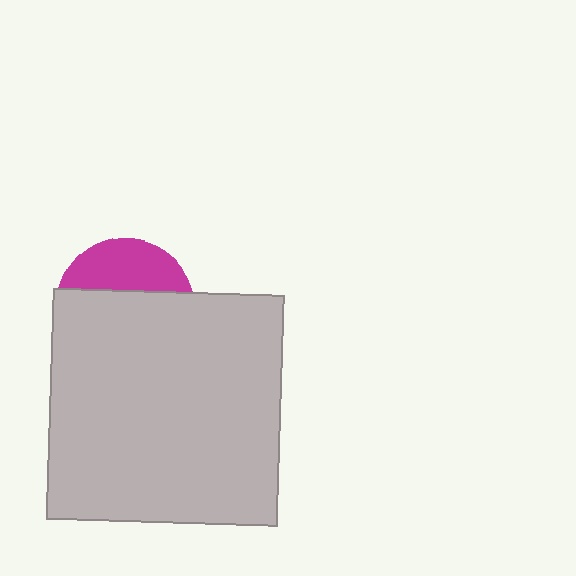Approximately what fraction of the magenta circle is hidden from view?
Roughly 65% of the magenta circle is hidden behind the light gray square.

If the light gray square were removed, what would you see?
You would see the complete magenta circle.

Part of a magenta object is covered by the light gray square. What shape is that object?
It is a circle.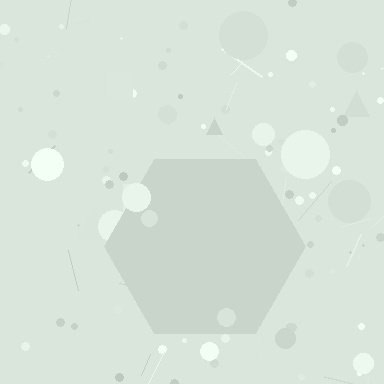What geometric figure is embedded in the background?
A hexagon is embedded in the background.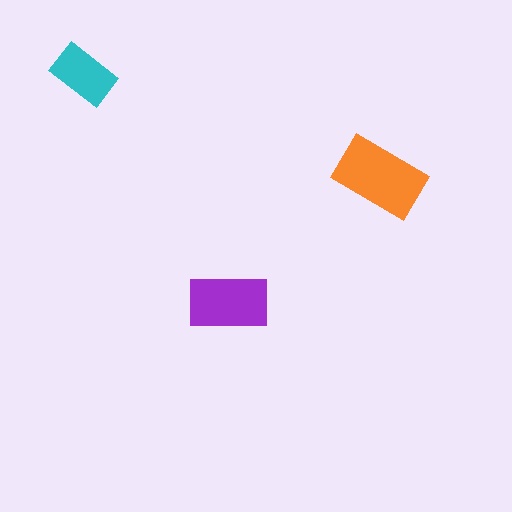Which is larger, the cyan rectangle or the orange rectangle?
The orange one.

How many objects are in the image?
There are 3 objects in the image.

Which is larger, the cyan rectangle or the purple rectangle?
The purple one.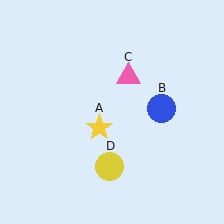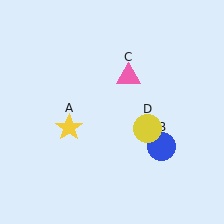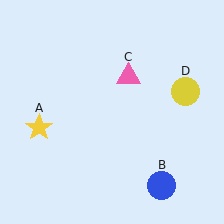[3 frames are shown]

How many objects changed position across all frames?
3 objects changed position: yellow star (object A), blue circle (object B), yellow circle (object D).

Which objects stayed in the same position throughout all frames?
Pink triangle (object C) remained stationary.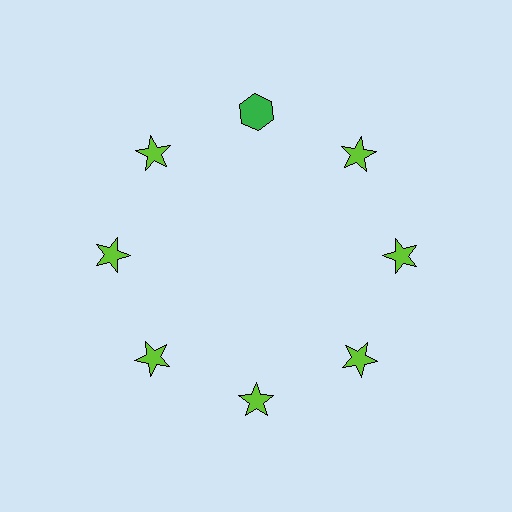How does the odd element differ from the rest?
It differs in both color (green instead of lime) and shape (hexagon instead of star).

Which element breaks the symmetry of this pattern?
The green hexagon at roughly the 12 o'clock position breaks the symmetry. All other shapes are lime stars.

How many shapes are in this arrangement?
There are 8 shapes arranged in a ring pattern.